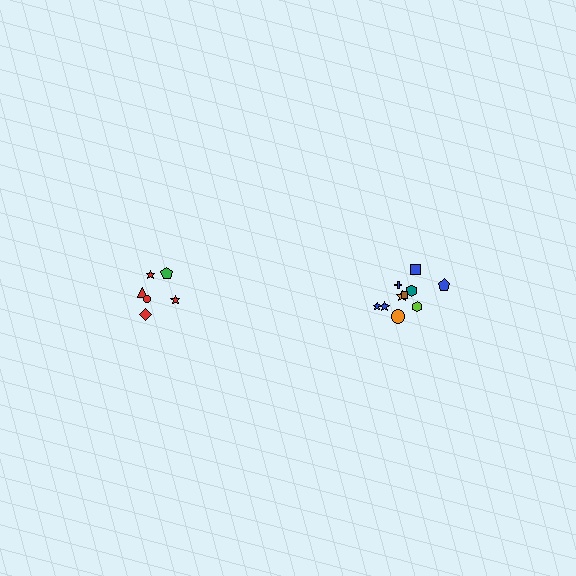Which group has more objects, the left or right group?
The right group.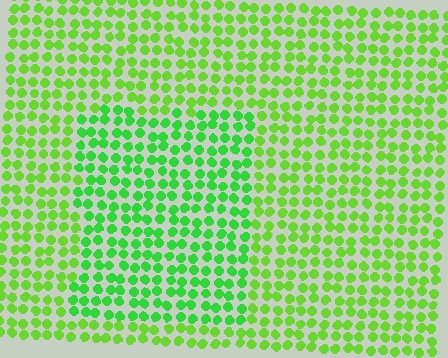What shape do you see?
I see a rectangle.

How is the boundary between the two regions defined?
The boundary is defined purely by a slight shift in hue (about 24 degrees). Spacing, size, and orientation are identical on both sides.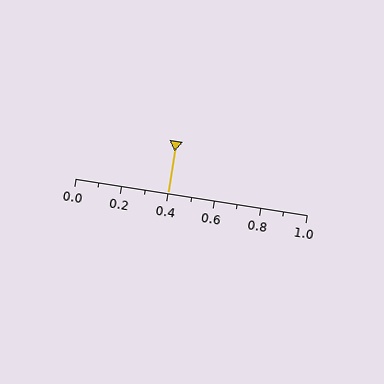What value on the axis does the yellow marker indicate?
The marker indicates approximately 0.4.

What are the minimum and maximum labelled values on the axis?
The axis runs from 0.0 to 1.0.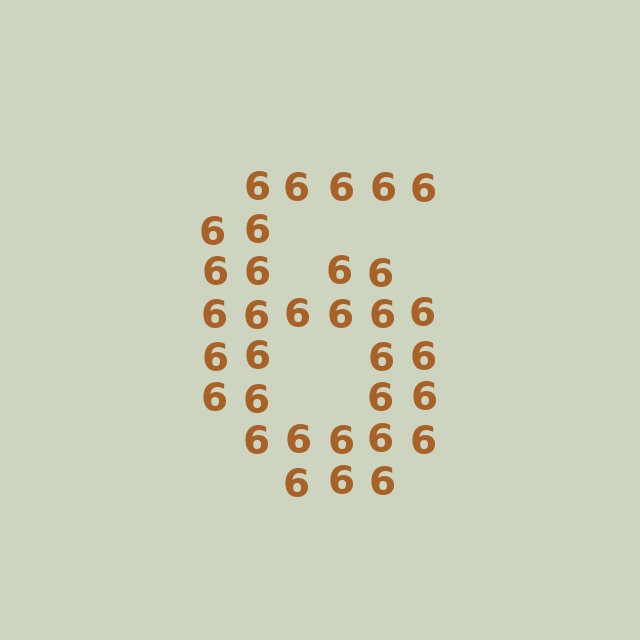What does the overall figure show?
The overall figure shows the digit 6.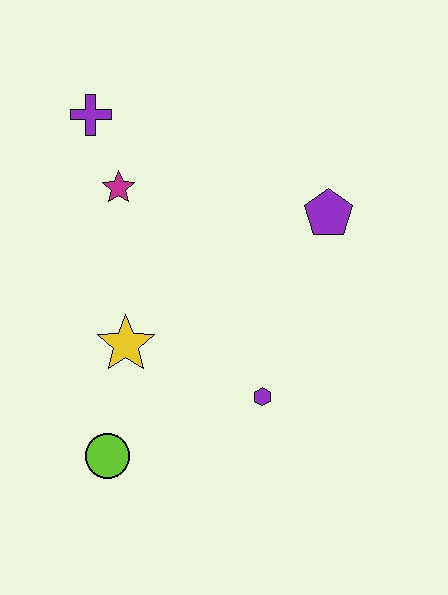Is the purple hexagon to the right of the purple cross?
Yes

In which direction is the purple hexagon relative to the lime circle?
The purple hexagon is to the right of the lime circle.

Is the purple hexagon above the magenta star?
No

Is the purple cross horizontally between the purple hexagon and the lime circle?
No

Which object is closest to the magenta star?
The purple cross is closest to the magenta star.